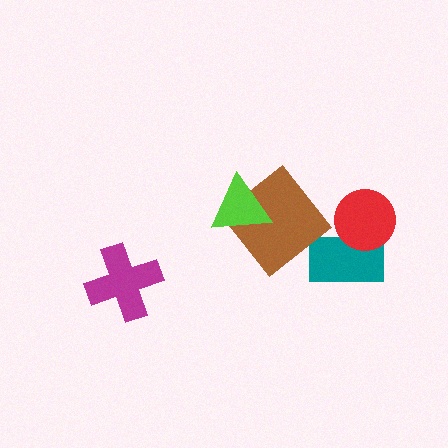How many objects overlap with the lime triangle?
1 object overlaps with the lime triangle.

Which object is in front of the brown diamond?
The lime triangle is in front of the brown diamond.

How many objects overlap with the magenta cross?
0 objects overlap with the magenta cross.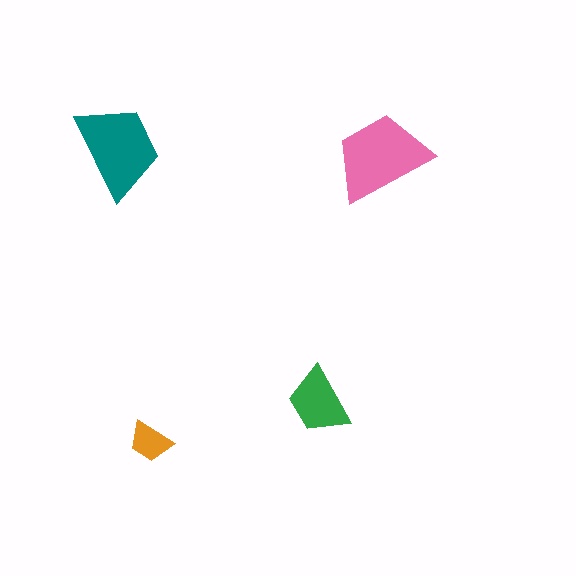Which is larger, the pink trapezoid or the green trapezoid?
The pink one.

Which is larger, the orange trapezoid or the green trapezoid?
The green one.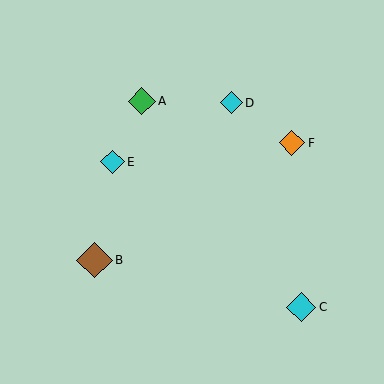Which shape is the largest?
The brown diamond (labeled B) is the largest.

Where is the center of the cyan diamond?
The center of the cyan diamond is at (112, 162).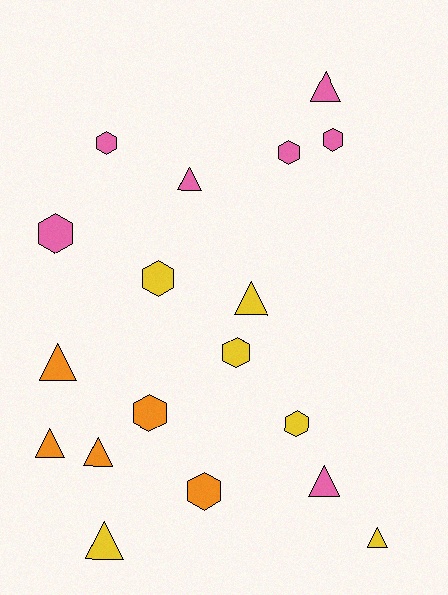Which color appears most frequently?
Pink, with 7 objects.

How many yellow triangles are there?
There are 3 yellow triangles.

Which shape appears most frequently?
Triangle, with 9 objects.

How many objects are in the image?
There are 18 objects.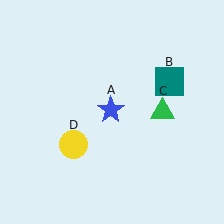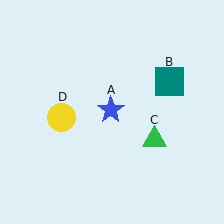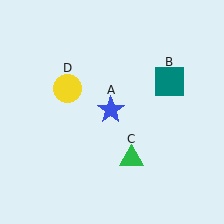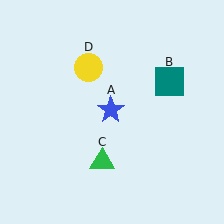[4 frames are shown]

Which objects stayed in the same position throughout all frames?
Blue star (object A) and teal square (object B) remained stationary.